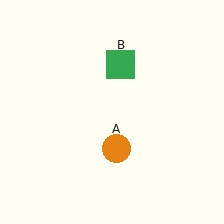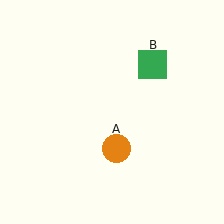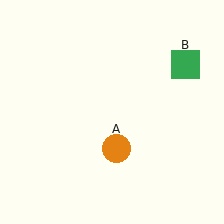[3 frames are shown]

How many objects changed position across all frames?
1 object changed position: green square (object B).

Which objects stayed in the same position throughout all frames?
Orange circle (object A) remained stationary.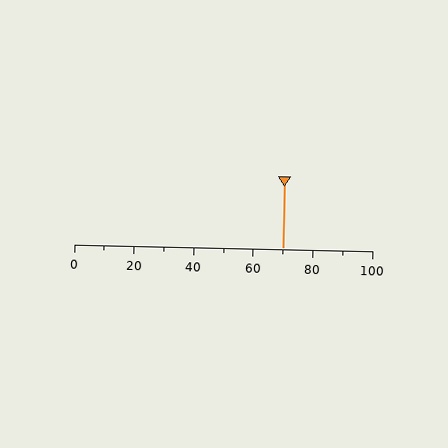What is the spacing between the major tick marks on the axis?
The major ticks are spaced 20 apart.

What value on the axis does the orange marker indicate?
The marker indicates approximately 70.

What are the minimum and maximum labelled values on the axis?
The axis runs from 0 to 100.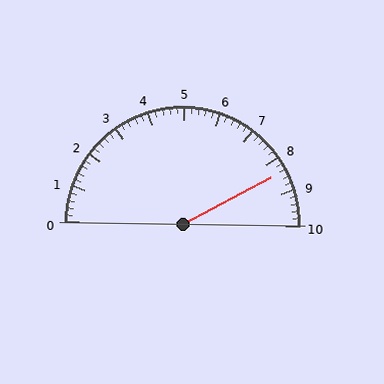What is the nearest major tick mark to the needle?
The nearest major tick mark is 8.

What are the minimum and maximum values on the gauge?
The gauge ranges from 0 to 10.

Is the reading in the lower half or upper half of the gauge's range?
The reading is in the upper half of the range (0 to 10).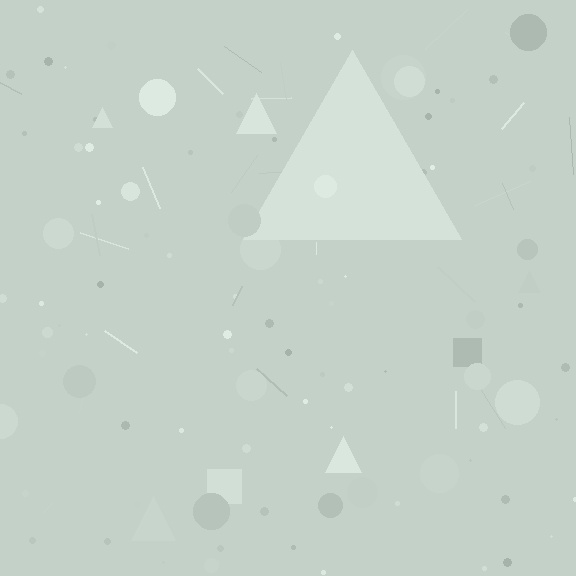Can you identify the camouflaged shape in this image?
The camouflaged shape is a triangle.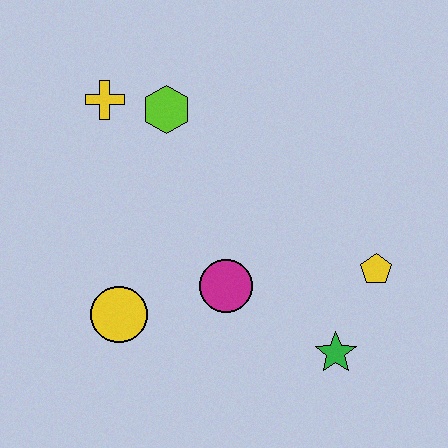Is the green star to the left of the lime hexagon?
No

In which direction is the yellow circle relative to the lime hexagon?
The yellow circle is below the lime hexagon.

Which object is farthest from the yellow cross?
The green star is farthest from the yellow cross.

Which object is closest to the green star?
The yellow pentagon is closest to the green star.